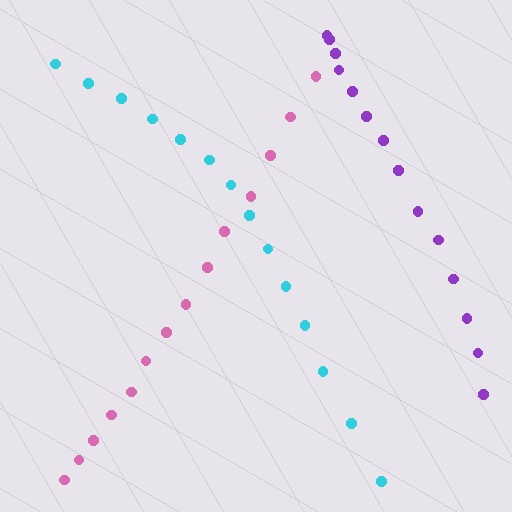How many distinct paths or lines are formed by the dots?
There are 3 distinct paths.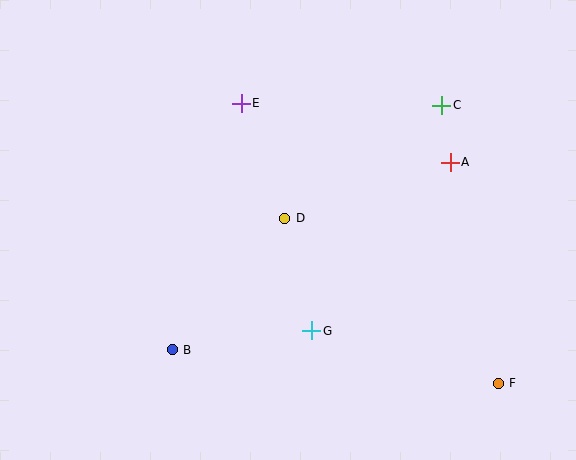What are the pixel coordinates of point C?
Point C is at (442, 105).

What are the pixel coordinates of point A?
Point A is at (450, 162).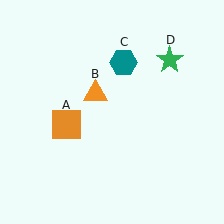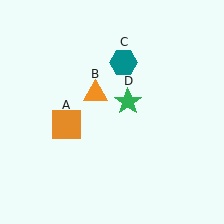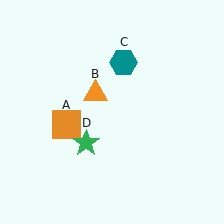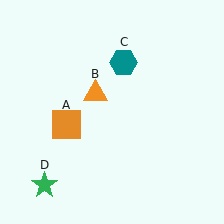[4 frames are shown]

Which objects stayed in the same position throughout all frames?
Orange square (object A) and orange triangle (object B) and teal hexagon (object C) remained stationary.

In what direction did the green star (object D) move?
The green star (object D) moved down and to the left.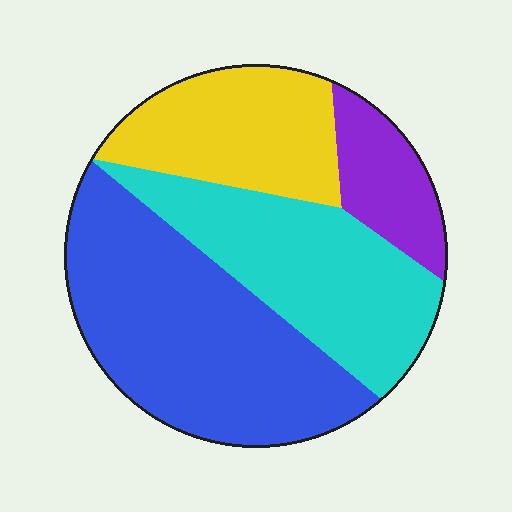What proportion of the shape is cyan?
Cyan covers 28% of the shape.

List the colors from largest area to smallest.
From largest to smallest: blue, cyan, yellow, purple.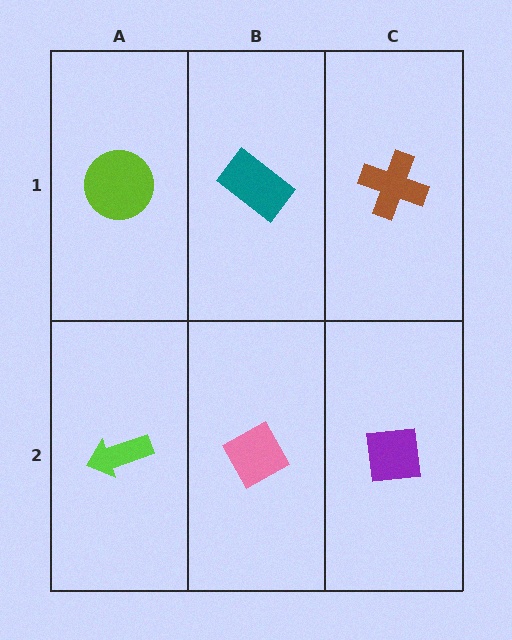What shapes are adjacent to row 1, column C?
A purple square (row 2, column C), a teal rectangle (row 1, column B).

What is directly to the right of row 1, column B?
A brown cross.